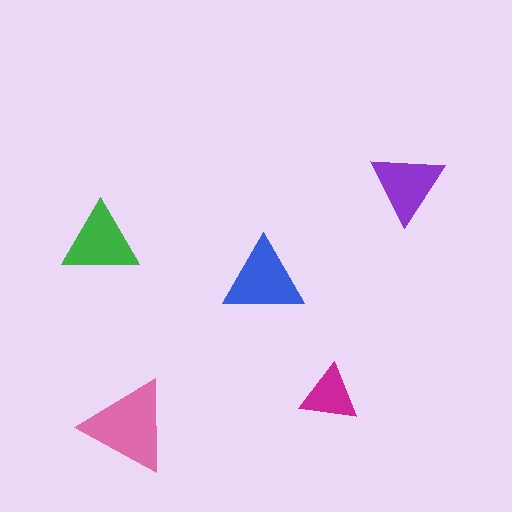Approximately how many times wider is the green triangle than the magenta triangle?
About 1.5 times wider.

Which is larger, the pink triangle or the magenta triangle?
The pink one.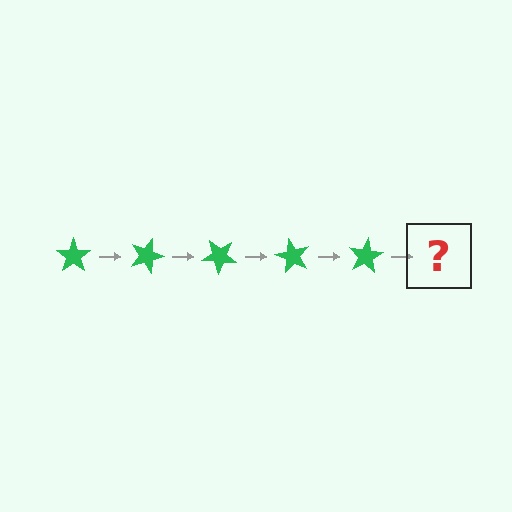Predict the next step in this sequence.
The next step is a green star rotated 100 degrees.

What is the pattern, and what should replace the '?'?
The pattern is that the star rotates 20 degrees each step. The '?' should be a green star rotated 100 degrees.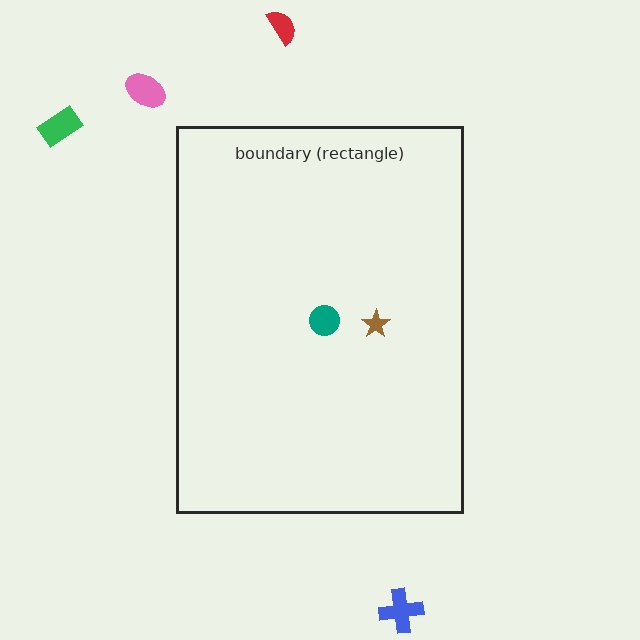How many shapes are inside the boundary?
2 inside, 4 outside.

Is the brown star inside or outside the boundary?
Inside.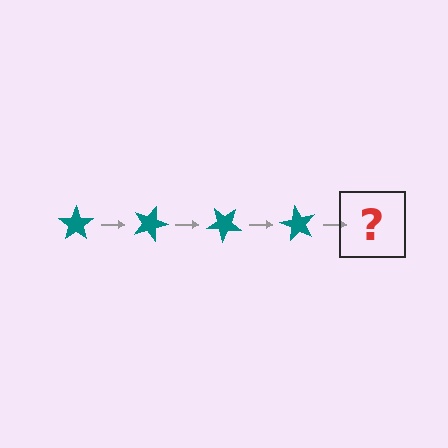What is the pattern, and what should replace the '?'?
The pattern is that the star rotates 20 degrees each step. The '?' should be a teal star rotated 80 degrees.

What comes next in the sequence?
The next element should be a teal star rotated 80 degrees.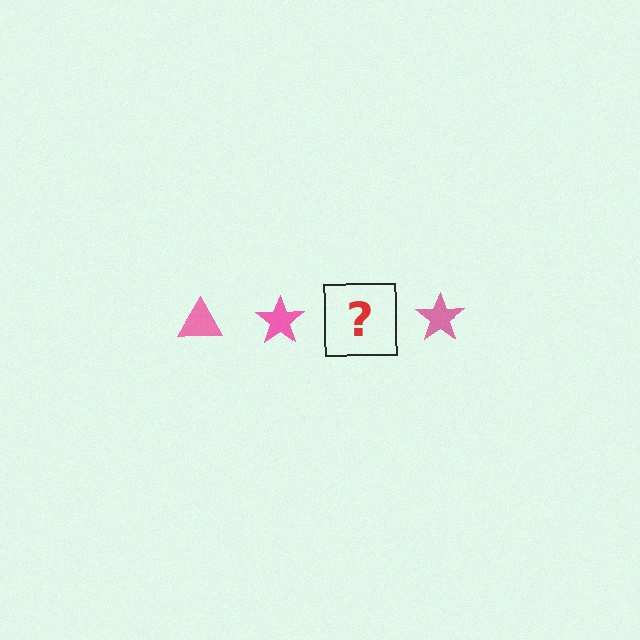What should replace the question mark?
The question mark should be replaced with a pink triangle.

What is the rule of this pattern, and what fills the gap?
The rule is that the pattern cycles through triangle, star shapes in pink. The gap should be filled with a pink triangle.